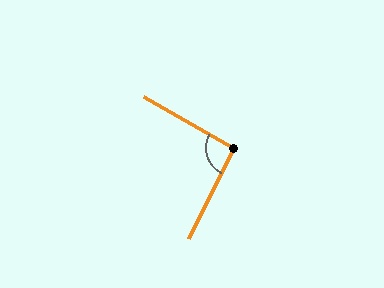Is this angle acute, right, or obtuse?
It is approximately a right angle.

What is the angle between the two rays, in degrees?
Approximately 93 degrees.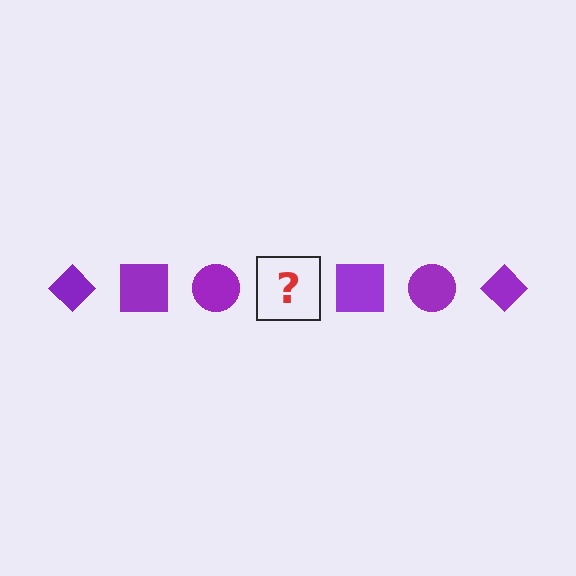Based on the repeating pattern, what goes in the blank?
The blank should be a purple diamond.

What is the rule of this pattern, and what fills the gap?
The rule is that the pattern cycles through diamond, square, circle shapes in purple. The gap should be filled with a purple diamond.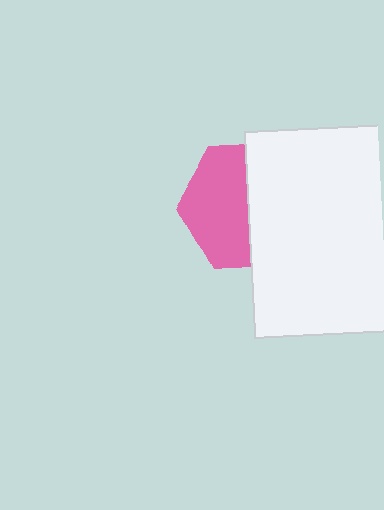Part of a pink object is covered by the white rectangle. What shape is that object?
It is a hexagon.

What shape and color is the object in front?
The object in front is a white rectangle.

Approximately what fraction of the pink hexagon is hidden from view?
Roughly 50% of the pink hexagon is hidden behind the white rectangle.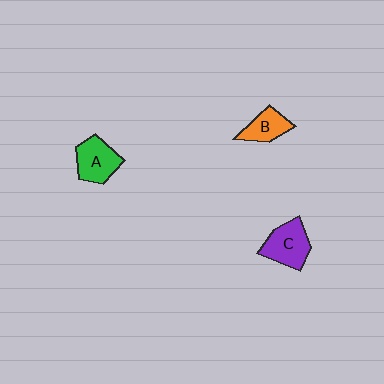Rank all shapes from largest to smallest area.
From largest to smallest: C (purple), A (green), B (orange).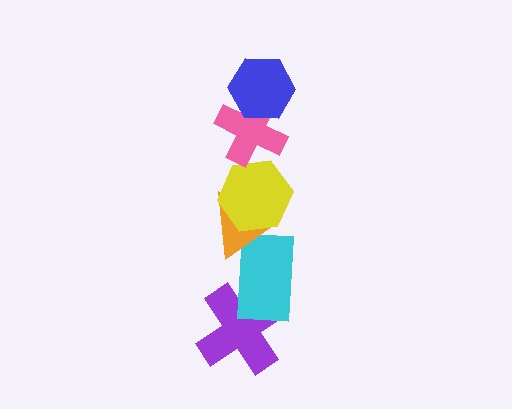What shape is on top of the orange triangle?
The yellow hexagon is on top of the orange triangle.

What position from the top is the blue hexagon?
The blue hexagon is 1st from the top.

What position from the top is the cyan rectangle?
The cyan rectangle is 5th from the top.